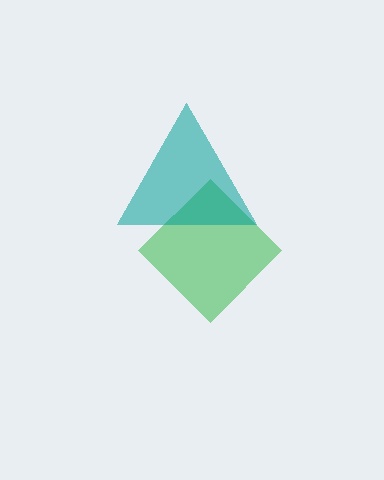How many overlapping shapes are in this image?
There are 2 overlapping shapes in the image.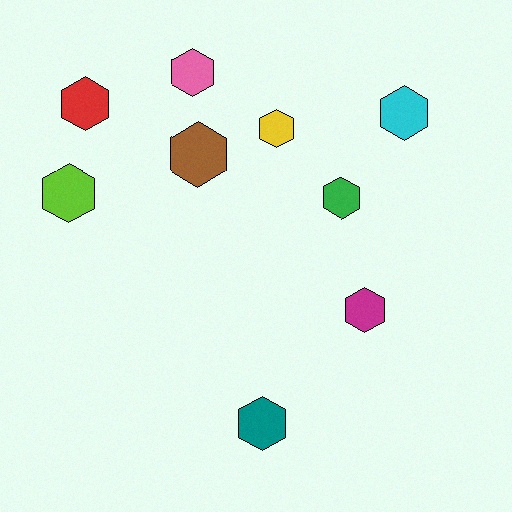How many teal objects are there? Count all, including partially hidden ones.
There is 1 teal object.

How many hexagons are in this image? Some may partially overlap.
There are 9 hexagons.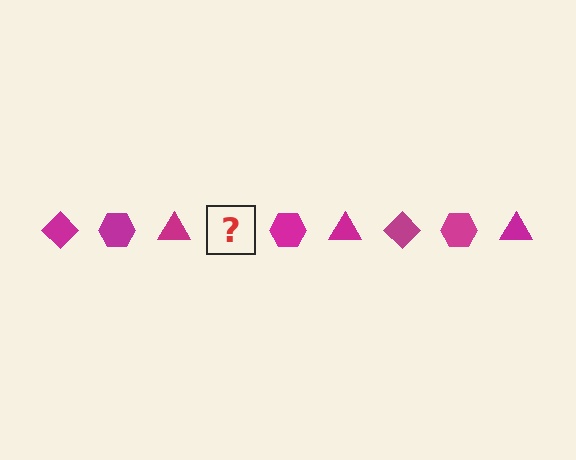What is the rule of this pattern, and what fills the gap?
The rule is that the pattern cycles through diamond, hexagon, triangle shapes in magenta. The gap should be filled with a magenta diamond.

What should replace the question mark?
The question mark should be replaced with a magenta diamond.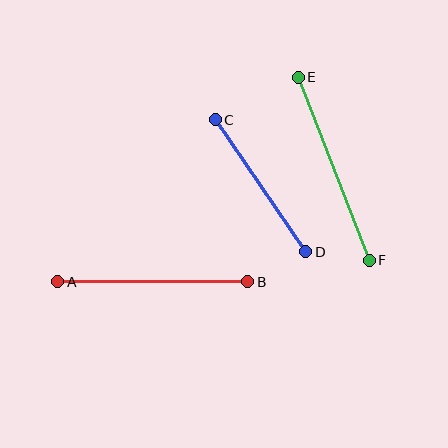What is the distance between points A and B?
The distance is approximately 190 pixels.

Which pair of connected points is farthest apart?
Points E and F are farthest apart.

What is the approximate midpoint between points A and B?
The midpoint is at approximately (153, 282) pixels.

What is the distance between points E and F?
The distance is approximately 196 pixels.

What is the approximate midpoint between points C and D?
The midpoint is at approximately (260, 186) pixels.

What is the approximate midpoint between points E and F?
The midpoint is at approximately (334, 169) pixels.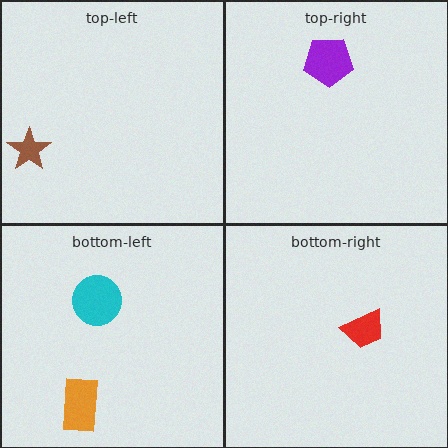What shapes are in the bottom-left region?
The orange rectangle, the cyan circle.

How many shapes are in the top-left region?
1.